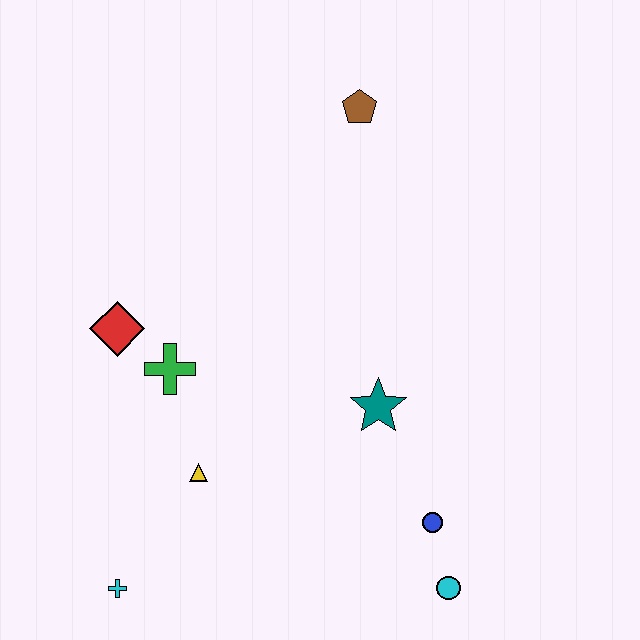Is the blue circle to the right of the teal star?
Yes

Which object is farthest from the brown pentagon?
The cyan cross is farthest from the brown pentagon.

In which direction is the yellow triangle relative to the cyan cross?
The yellow triangle is above the cyan cross.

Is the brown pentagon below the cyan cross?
No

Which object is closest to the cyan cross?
The yellow triangle is closest to the cyan cross.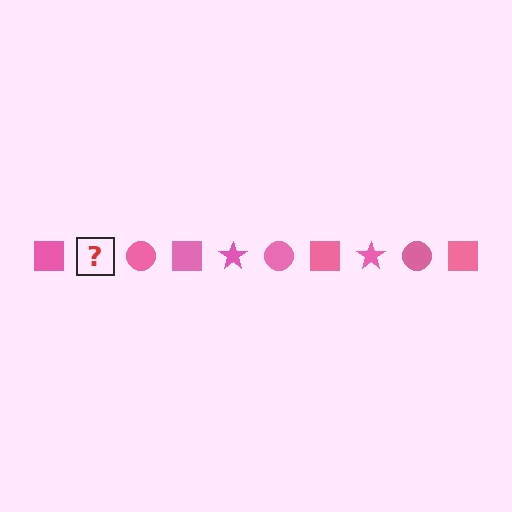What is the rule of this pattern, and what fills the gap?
The rule is that the pattern cycles through square, star, circle shapes in pink. The gap should be filled with a pink star.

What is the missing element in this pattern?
The missing element is a pink star.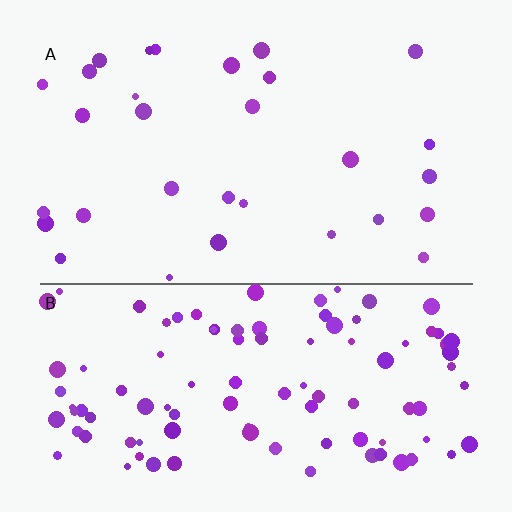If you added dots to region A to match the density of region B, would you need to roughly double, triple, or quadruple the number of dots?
Approximately quadruple.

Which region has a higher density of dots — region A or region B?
B (the bottom).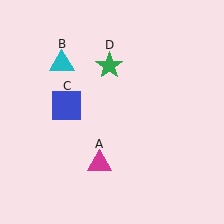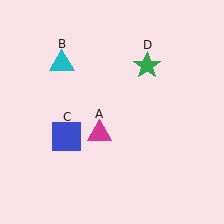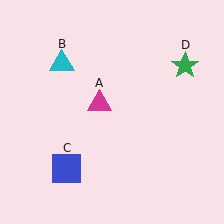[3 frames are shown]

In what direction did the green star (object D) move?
The green star (object D) moved right.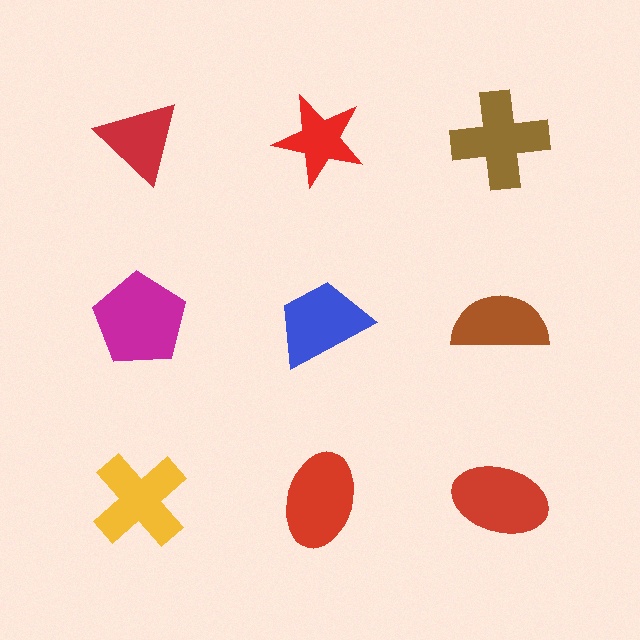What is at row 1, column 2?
A red star.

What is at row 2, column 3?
A brown semicircle.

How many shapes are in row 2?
3 shapes.